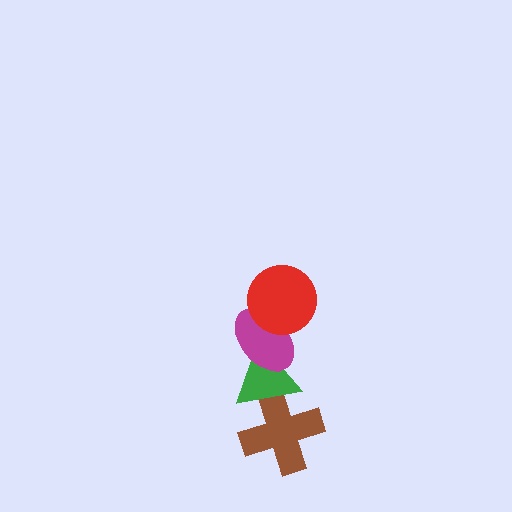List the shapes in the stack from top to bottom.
From top to bottom: the red circle, the magenta ellipse, the green triangle, the brown cross.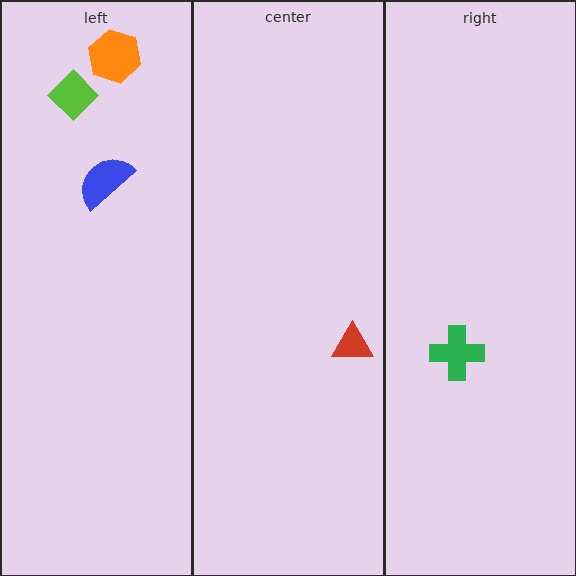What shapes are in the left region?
The orange hexagon, the blue semicircle, the lime diamond.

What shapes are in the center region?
The red triangle.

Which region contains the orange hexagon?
The left region.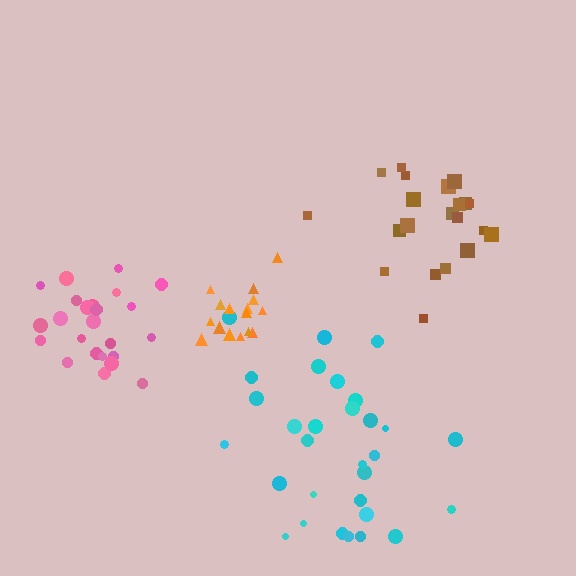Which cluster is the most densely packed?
Orange.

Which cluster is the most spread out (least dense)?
Cyan.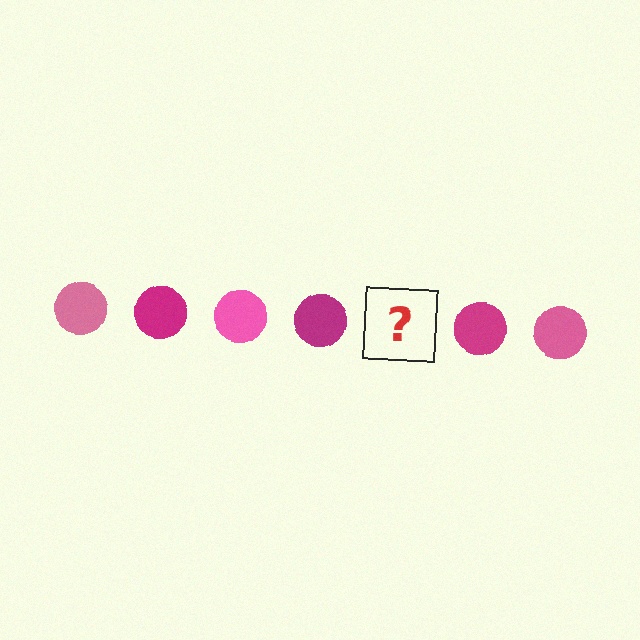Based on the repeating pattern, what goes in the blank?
The blank should be a pink circle.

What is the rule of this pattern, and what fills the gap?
The rule is that the pattern cycles through pink, magenta circles. The gap should be filled with a pink circle.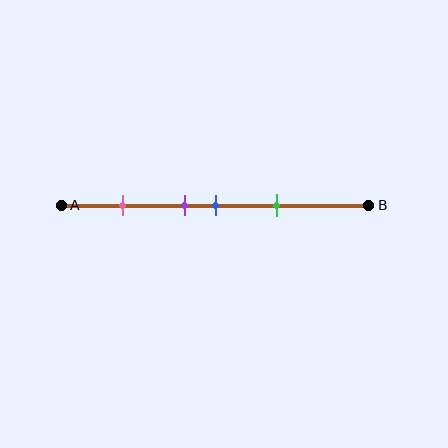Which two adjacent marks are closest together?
The purple and blue marks are the closest adjacent pair.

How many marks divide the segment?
There are 4 marks dividing the segment.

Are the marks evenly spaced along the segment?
No, the marks are not evenly spaced.